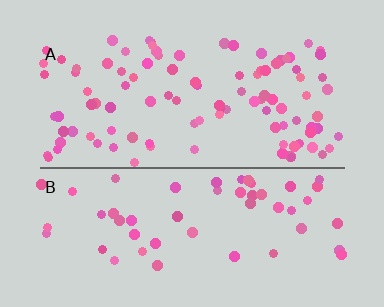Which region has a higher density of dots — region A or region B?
A (the top).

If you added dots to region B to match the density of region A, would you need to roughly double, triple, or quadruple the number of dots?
Approximately double.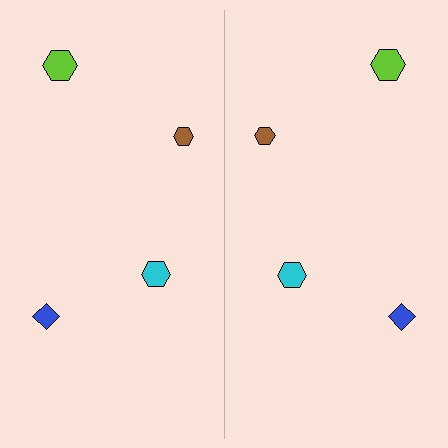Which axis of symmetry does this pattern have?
The pattern has a vertical axis of symmetry running through the center of the image.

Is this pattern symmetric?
Yes, this pattern has bilateral (reflection) symmetry.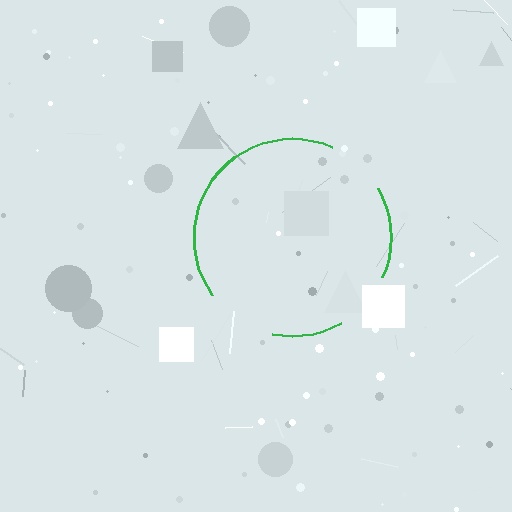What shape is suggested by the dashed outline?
The dashed outline suggests a circle.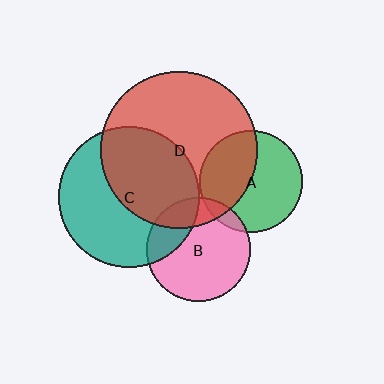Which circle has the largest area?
Circle D (red).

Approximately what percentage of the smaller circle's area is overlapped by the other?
Approximately 10%.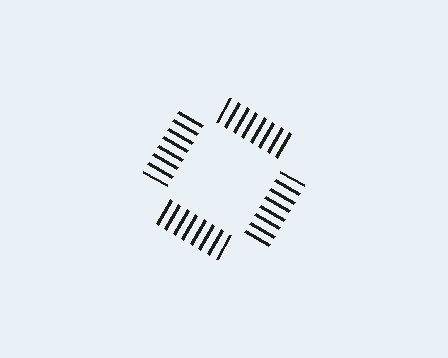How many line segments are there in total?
32 — 8 along each of the 4 edges.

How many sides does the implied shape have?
4 sides — the line-ends trace a square.